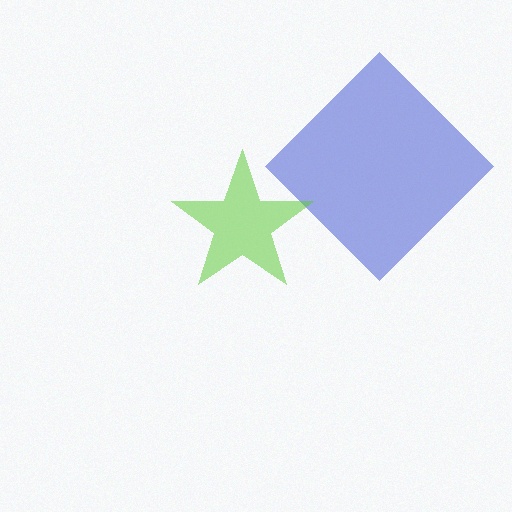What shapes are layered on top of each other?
The layered shapes are: a blue diamond, a lime star.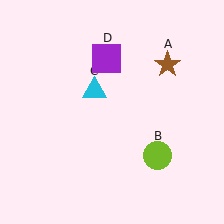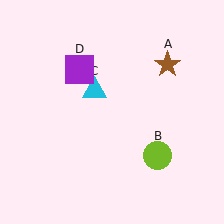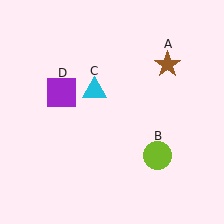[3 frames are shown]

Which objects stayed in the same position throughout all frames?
Brown star (object A) and lime circle (object B) and cyan triangle (object C) remained stationary.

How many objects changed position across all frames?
1 object changed position: purple square (object D).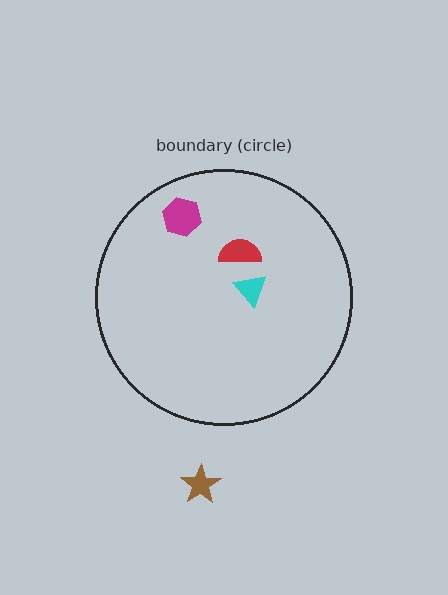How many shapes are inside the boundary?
3 inside, 1 outside.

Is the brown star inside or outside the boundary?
Outside.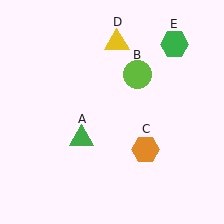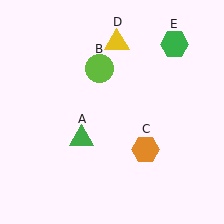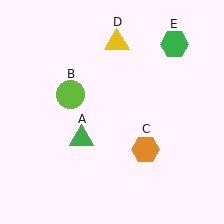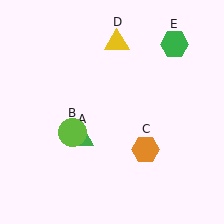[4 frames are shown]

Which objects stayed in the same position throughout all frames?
Green triangle (object A) and orange hexagon (object C) and yellow triangle (object D) and green hexagon (object E) remained stationary.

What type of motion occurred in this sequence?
The lime circle (object B) rotated counterclockwise around the center of the scene.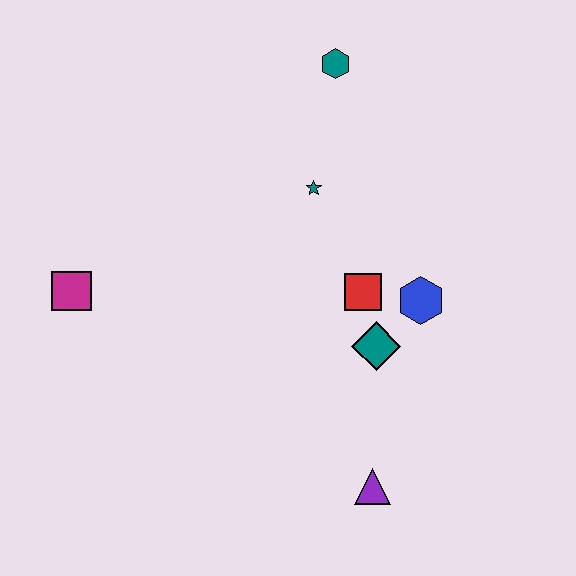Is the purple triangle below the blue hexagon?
Yes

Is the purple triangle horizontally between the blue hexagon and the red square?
Yes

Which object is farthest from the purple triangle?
The teal hexagon is farthest from the purple triangle.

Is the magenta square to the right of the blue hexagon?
No